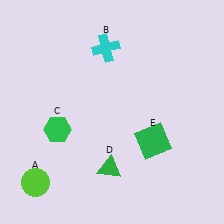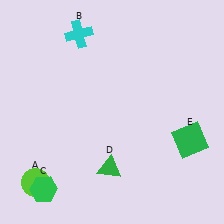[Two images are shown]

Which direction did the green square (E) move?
The green square (E) moved right.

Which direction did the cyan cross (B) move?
The cyan cross (B) moved left.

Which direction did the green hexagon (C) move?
The green hexagon (C) moved down.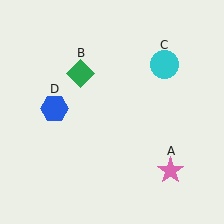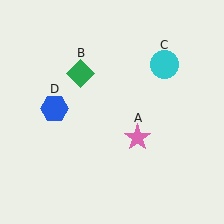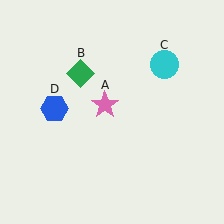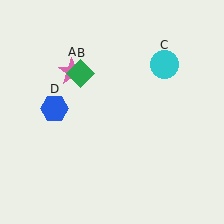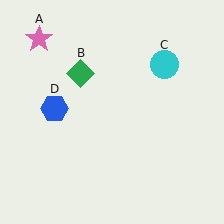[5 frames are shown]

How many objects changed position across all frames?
1 object changed position: pink star (object A).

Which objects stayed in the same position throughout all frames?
Green diamond (object B) and cyan circle (object C) and blue hexagon (object D) remained stationary.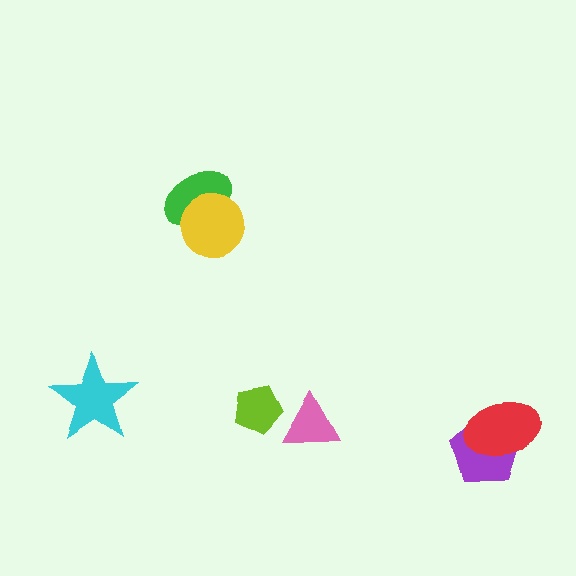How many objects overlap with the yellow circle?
1 object overlaps with the yellow circle.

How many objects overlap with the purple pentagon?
1 object overlaps with the purple pentagon.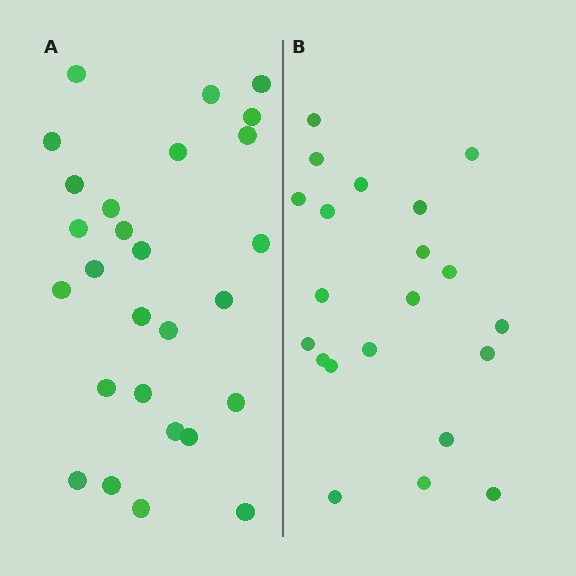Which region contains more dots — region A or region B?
Region A (the left region) has more dots.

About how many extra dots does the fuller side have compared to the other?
Region A has about 6 more dots than region B.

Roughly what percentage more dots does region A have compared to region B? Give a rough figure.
About 30% more.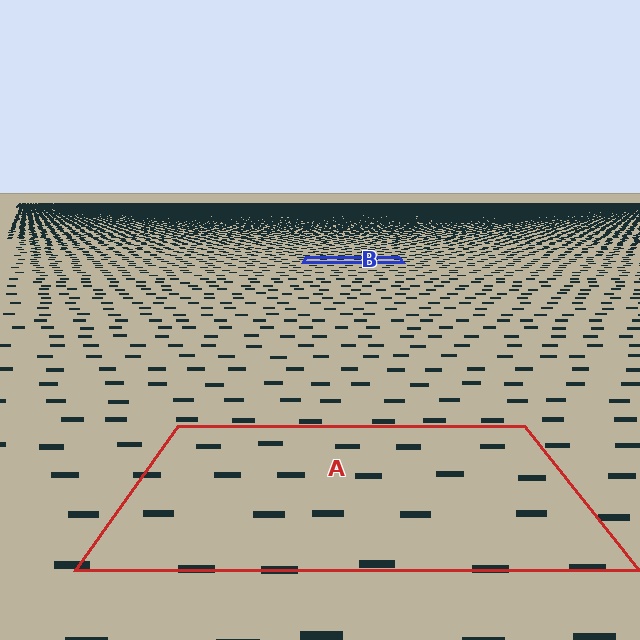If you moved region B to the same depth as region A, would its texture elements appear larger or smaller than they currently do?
They would appear larger. At a closer depth, the same texture elements are projected at a bigger on-screen size.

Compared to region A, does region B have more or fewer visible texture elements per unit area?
Region B has more texture elements per unit area — they are packed more densely because it is farther away.